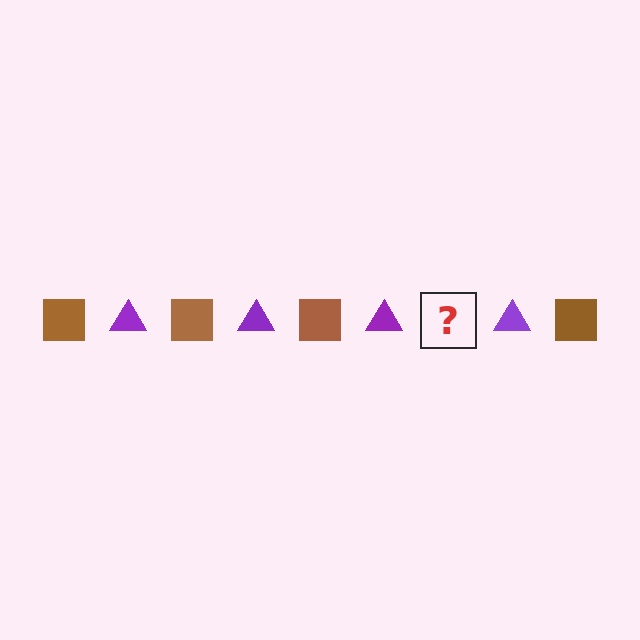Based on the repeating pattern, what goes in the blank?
The blank should be a brown square.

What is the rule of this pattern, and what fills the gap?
The rule is that the pattern alternates between brown square and purple triangle. The gap should be filled with a brown square.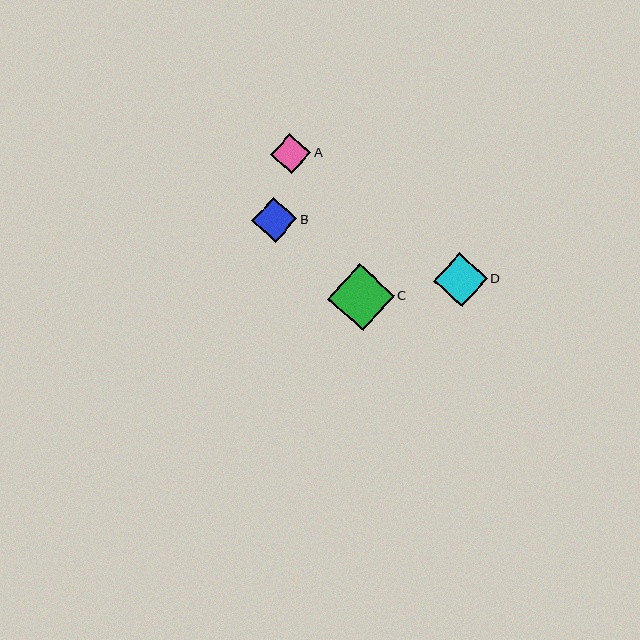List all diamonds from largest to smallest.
From largest to smallest: C, D, B, A.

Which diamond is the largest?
Diamond C is the largest with a size of approximately 67 pixels.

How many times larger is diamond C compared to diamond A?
Diamond C is approximately 1.7 times the size of diamond A.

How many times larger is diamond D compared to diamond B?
Diamond D is approximately 1.2 times the size of diamond B.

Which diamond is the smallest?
Diamond A is the smallest with a size of approximately 40 pixels.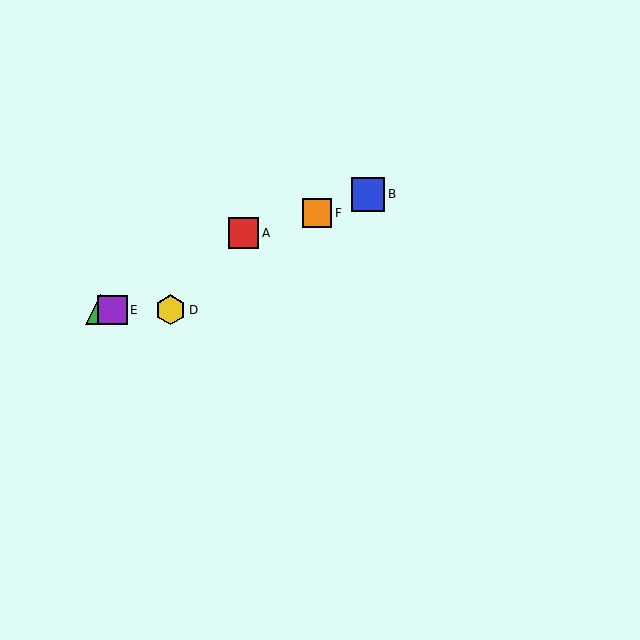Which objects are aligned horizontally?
Objects C, D, E are aligned horizontally.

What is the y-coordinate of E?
Object E is at y≈310.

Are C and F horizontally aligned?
No, C is at y≈310 and F is at y≈213.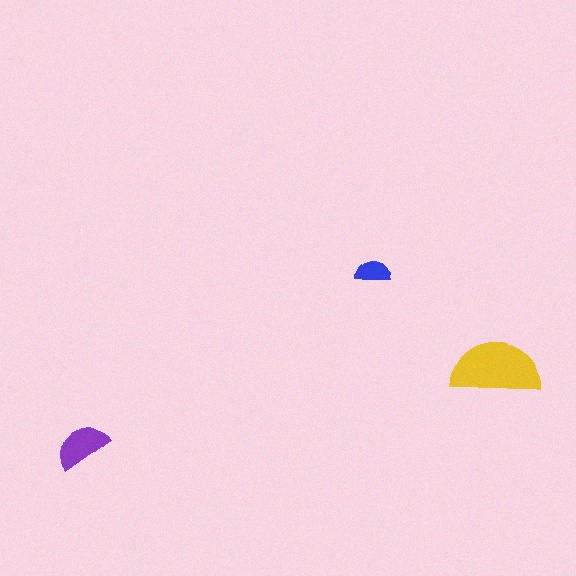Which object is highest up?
The blue semicircle is topmost.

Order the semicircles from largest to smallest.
the yellow one, the purple one, the blue one.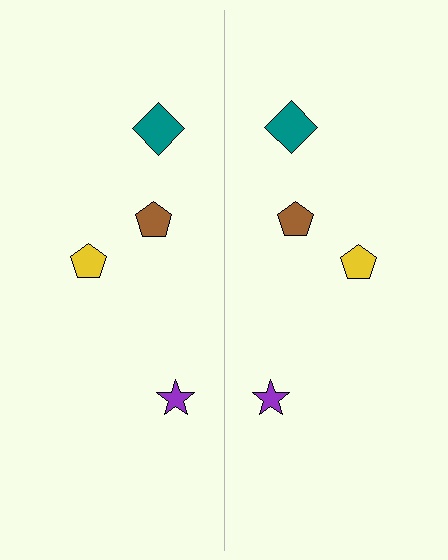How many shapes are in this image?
There are 8 shapes in this image.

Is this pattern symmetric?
Yes, this pattern has bilateral (reflection) symmetry.